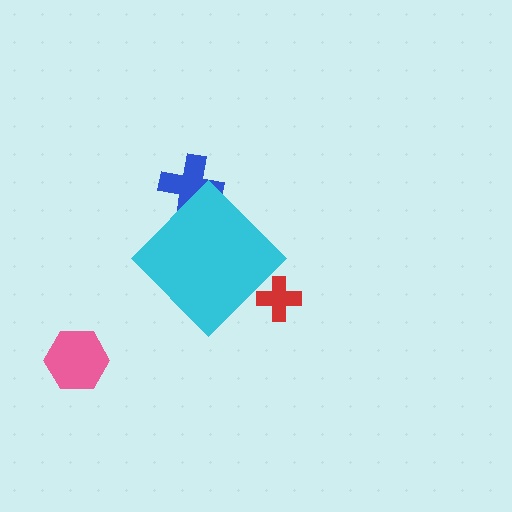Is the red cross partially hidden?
Yes, the red cross is partially hidden behind the cyan diamond.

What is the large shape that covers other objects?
A cyan diamond.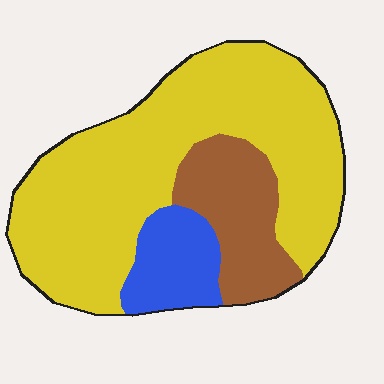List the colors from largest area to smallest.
From largest to smallest: yellow, brown, blue.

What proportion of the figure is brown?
Brown covers roughly 20% of the figure.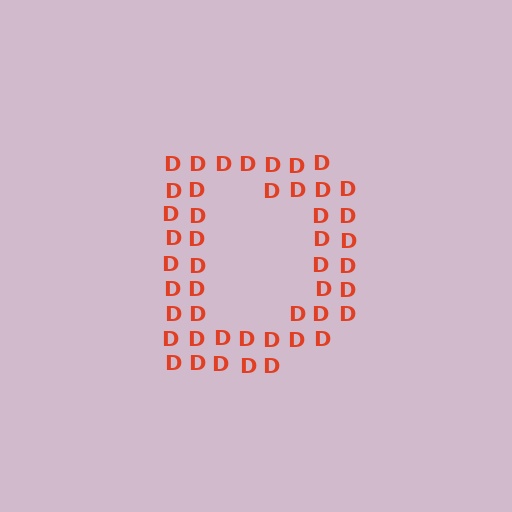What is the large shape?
The large shape is the letter D.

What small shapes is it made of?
It is made of small letter D's.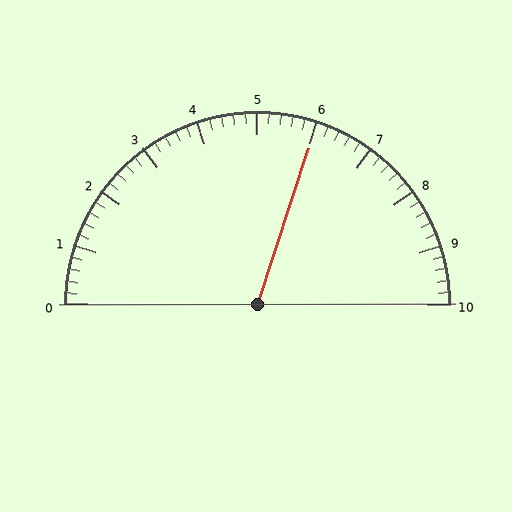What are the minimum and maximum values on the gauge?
The gauge ranges from 0 to 10.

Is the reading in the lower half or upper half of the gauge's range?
The reading is in the upper half of the range (0 to 10).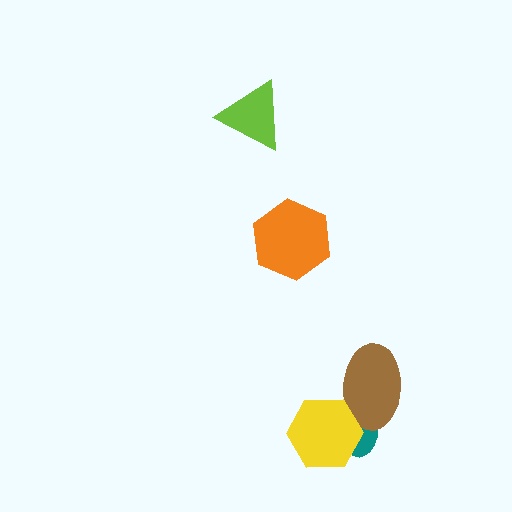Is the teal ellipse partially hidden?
Yes, it is partially covered by another shape.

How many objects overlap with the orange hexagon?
0 objects overlap with the orange hexagon.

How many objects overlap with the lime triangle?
0 objects overlap with the lime triangle.